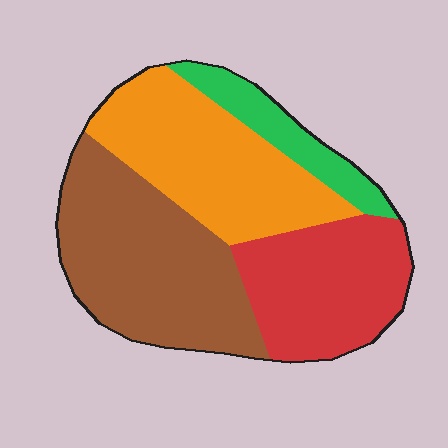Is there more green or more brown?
Brown.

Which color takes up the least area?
Green, at roughly 10%.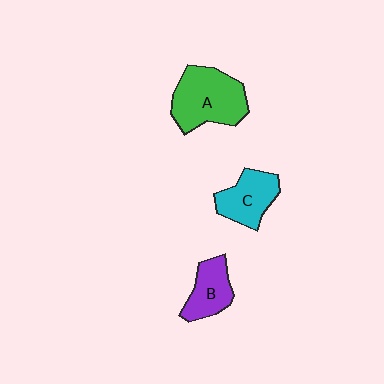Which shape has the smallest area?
Shape B (purple).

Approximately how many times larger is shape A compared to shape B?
Approximately 1.7 times.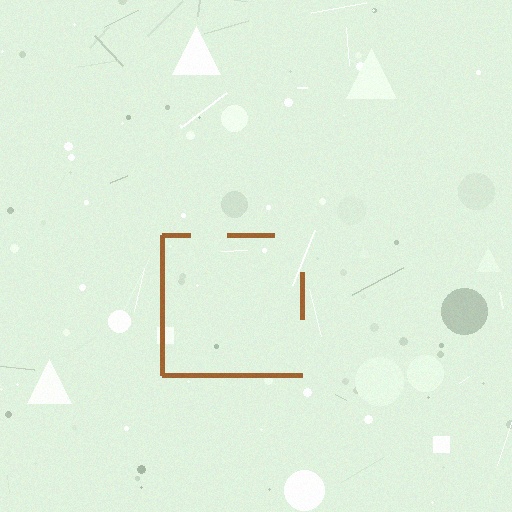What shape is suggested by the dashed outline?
The dashed outline suggests a square.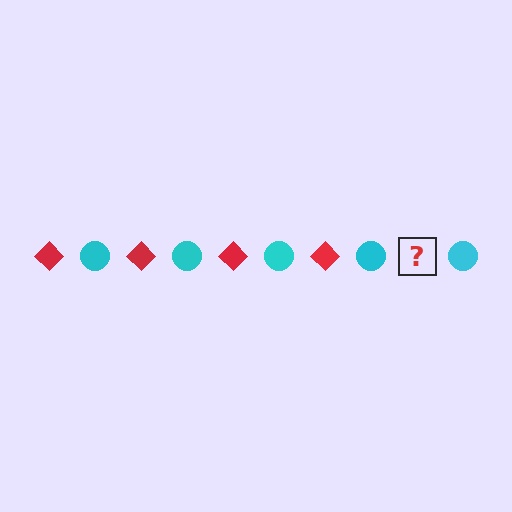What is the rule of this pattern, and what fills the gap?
The rule is that the pattern alternates between red diamond and cyan circle. The gap should be filled with a red diamond.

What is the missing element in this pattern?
The missing element is a red diamond.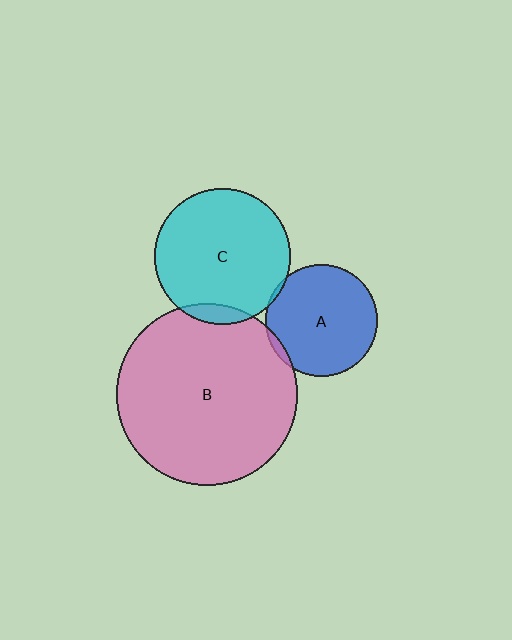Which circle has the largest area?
Circle B (pink).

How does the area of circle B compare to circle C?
Approximately 1.8 times.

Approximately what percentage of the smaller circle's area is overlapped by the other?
Approximately 5%.